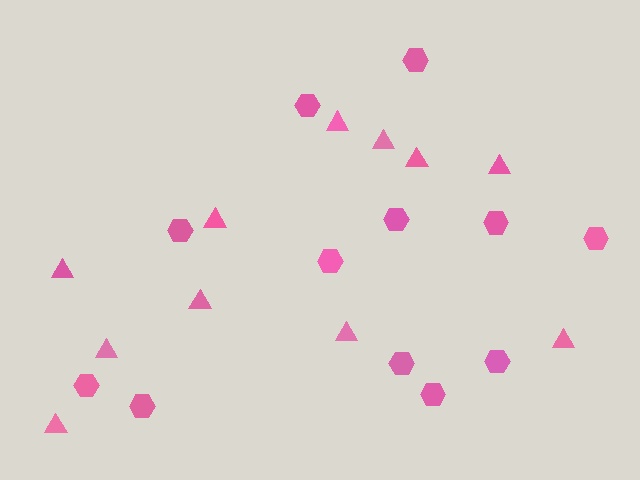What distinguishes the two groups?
There are 2 groups: one group of triangles (11) and one group of hexagons (12).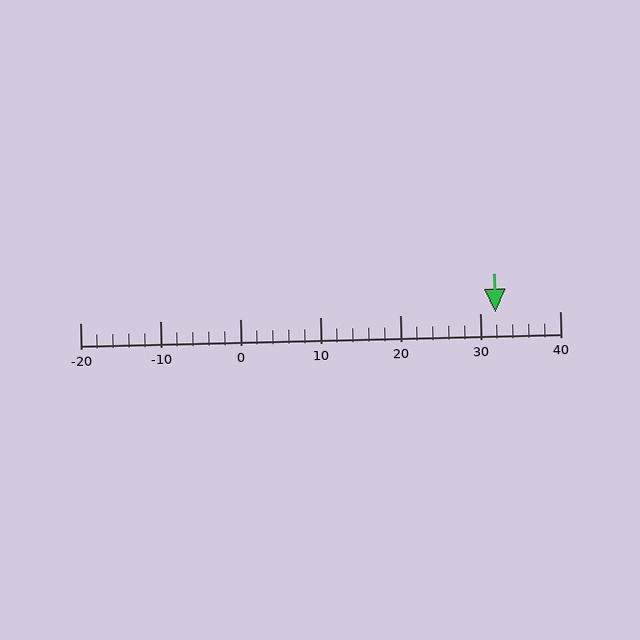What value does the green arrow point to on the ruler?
The green arrow points to approximately 32.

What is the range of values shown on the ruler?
The ruler shows values from -20 to 40.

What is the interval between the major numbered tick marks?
The major tick marks are spaced 10 units apart.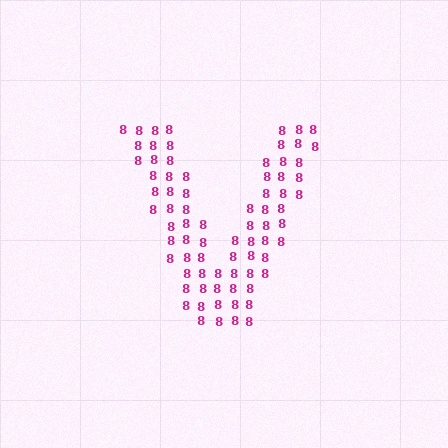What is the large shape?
The large shape is the letter V.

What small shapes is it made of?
It is made of small digit 8's.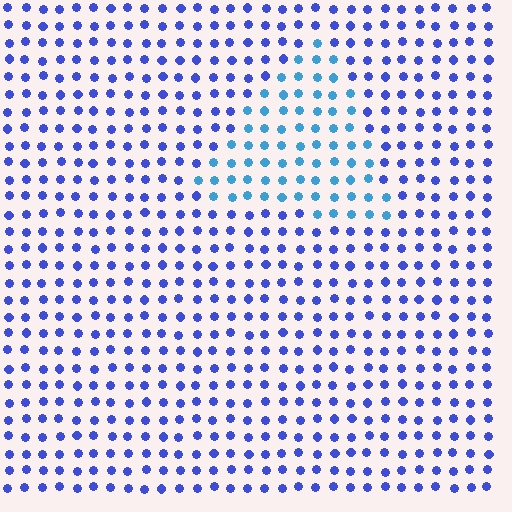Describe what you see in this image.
The image is filled with small blue elements in a uniform arrangement. A triangle-shaped region is visible where the elements are tinted to a slightly different hue, forming a subtle color boundary.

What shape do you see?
I see a triangle.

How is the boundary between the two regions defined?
The boundary is defined purely by a slight shift in hue (about 33 degrees). Spacing, size, and orientation are identical on both sides.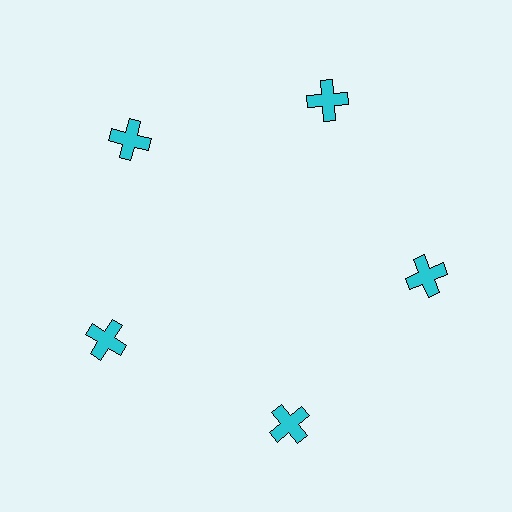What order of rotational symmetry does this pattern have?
This pattern has 5-fold rotational symmetry.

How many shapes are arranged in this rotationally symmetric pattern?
There are 5 shapes, arranged in 5 groups of 1.